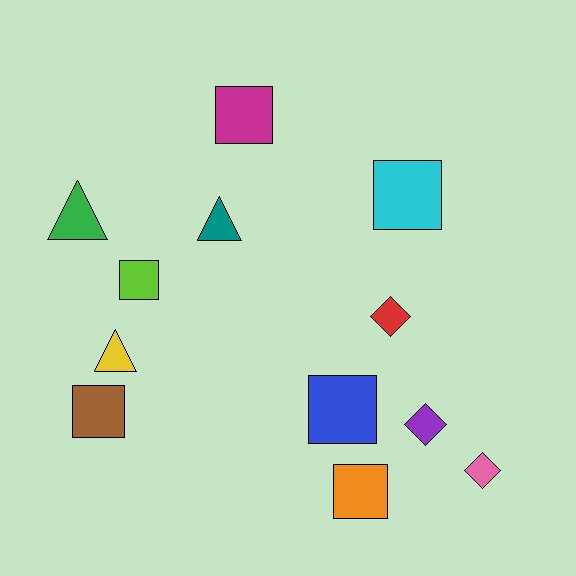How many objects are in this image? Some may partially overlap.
There are 12 objects.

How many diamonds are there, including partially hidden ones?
There are 3 diamonds.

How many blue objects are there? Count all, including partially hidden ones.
There is 1 blue object.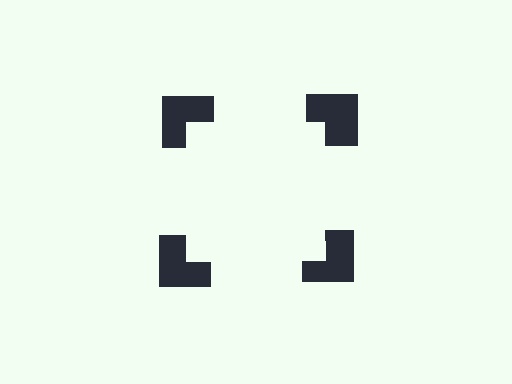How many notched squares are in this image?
There are 4 — one at each vertex of the illusory square.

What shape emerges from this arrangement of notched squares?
An illusory square — its edges are inferred from the aligned wedge cuts in the notched squares, not physically drawn.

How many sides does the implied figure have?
4 sides.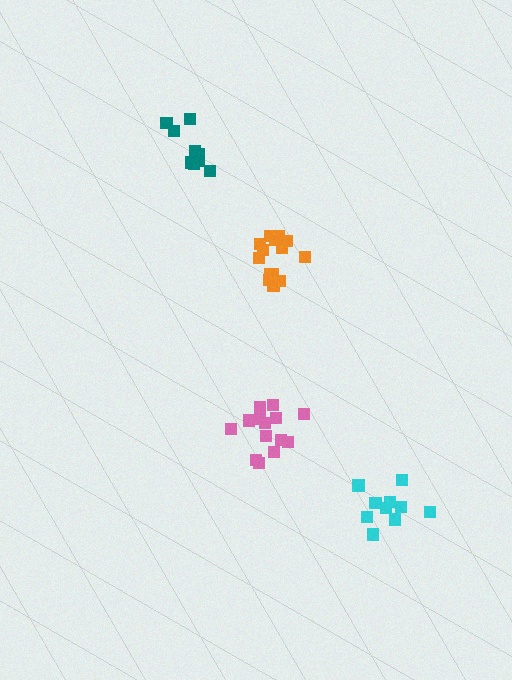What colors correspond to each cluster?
The clusters are colored: pink, orange, teal, cyan.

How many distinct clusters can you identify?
There are 4 distinct clusters.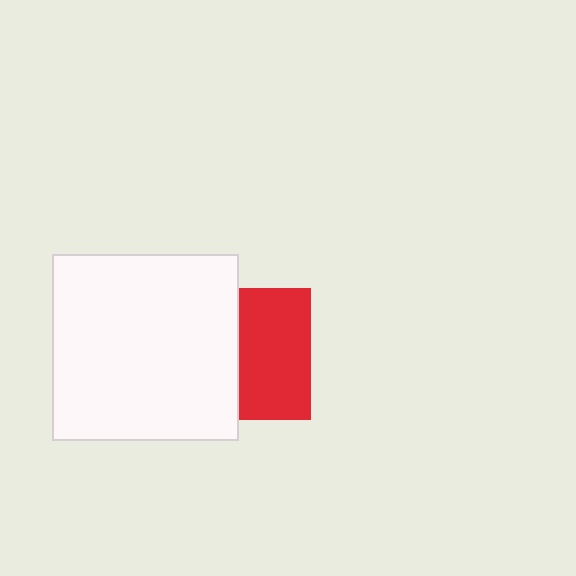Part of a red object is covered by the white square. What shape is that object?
It is a square.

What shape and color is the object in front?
The object in front is a white square.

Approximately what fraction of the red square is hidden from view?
Roughly 45% of the red square is hidden behind the white square.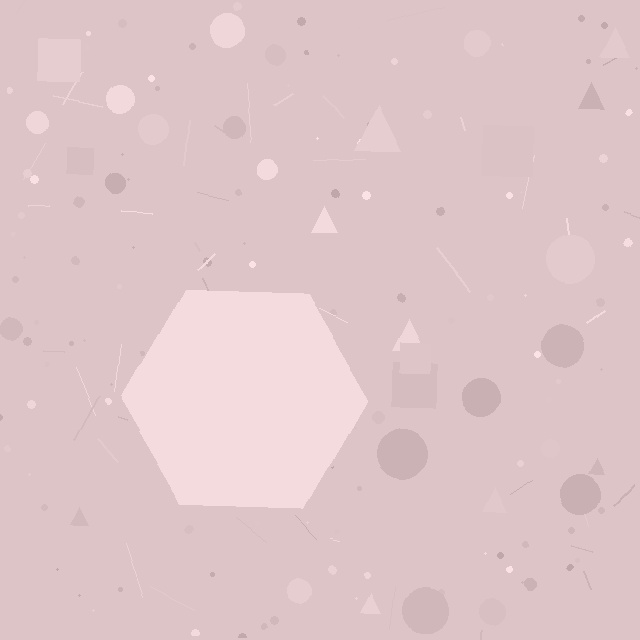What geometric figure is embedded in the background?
A hexagon is embedded in the background.